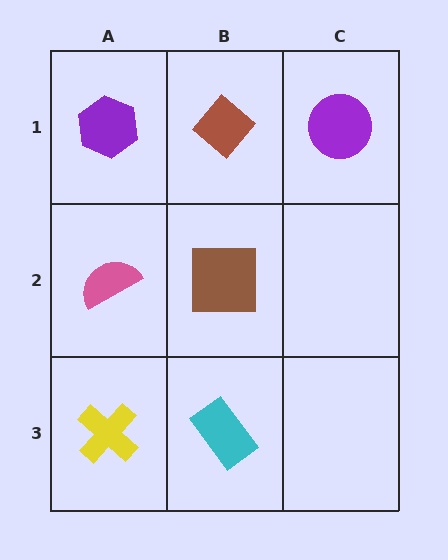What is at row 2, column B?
A brown square.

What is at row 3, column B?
A cyan rectangle.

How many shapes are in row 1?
3 shapes.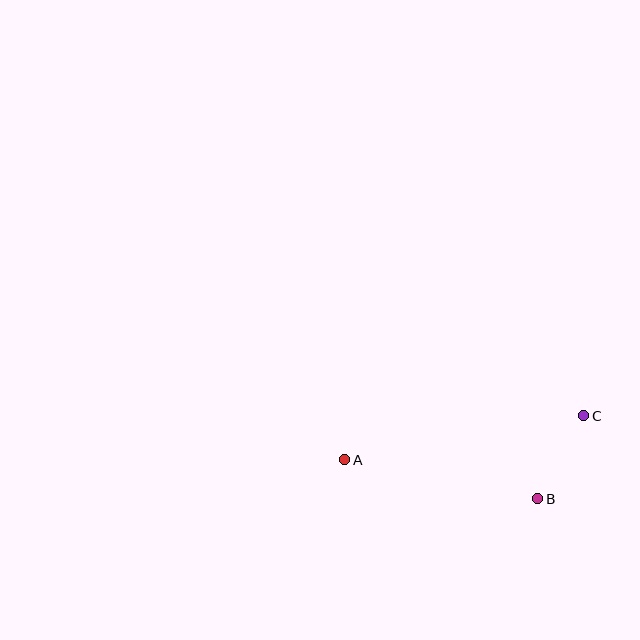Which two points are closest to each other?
Points B and C are closest to each other.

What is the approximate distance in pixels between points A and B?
The distance between A and B is approximately 197 pixels.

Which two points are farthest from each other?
Points A and C are farthest from each other.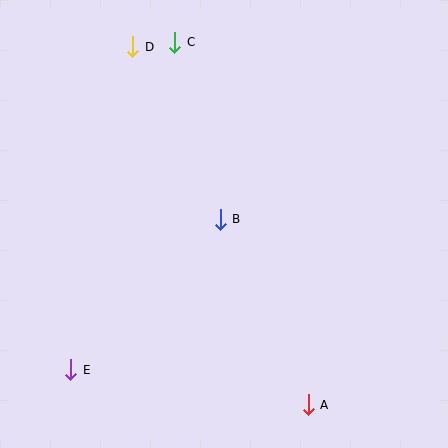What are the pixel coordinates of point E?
Point E is at (71, 370).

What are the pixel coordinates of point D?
Point D is at (133, 47).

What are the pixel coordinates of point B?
Point B is at (220, 219).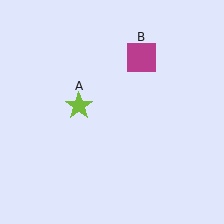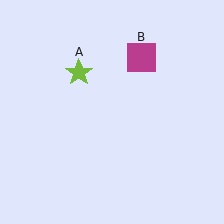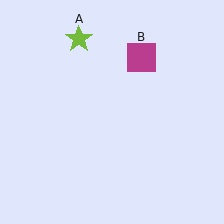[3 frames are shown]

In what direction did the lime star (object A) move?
The lime star (object A) moved up.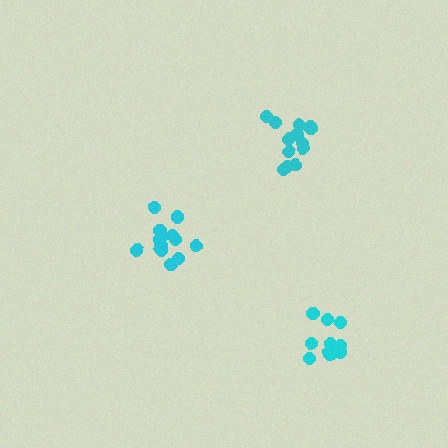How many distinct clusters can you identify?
There are 3 distinct clusters.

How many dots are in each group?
Group 1: 11 dots, Group 2: 14 dots, Group 3: 14 dots (39 total).